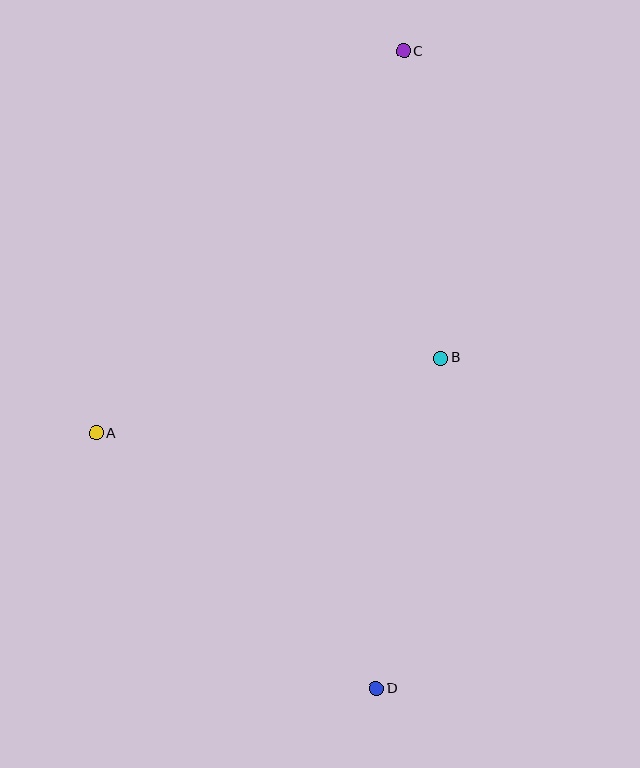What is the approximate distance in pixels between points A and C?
The distance between A and C is approximately 491 pixels.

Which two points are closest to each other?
Points B and C are closest to each other.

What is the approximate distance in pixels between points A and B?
The distance between A and B is approximately 353 pixels.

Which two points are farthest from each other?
Points C and D are farthest from each other.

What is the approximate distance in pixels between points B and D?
The distance between B and D is approximately 337 pixels.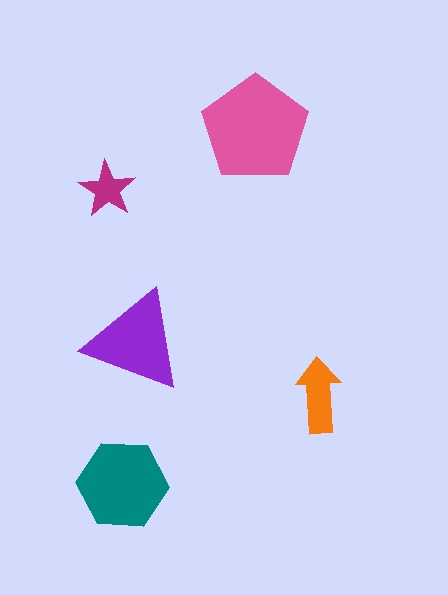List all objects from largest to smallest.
The pink pentagon, the teal hexagon, the purple triangle, the orange arrow, the magenta star.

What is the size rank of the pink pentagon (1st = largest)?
1st.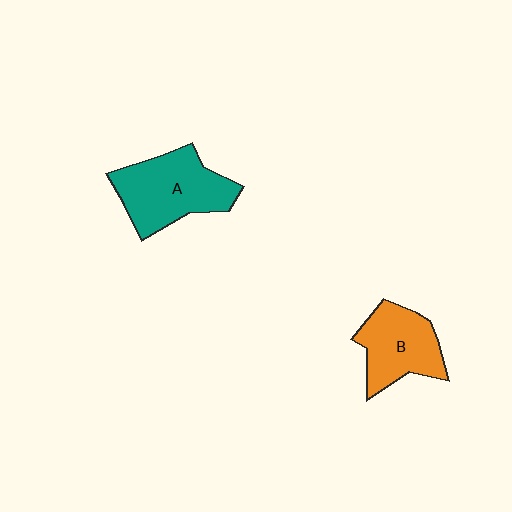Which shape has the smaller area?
Shape B (orange).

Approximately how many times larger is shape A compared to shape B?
Approximately 1.3 times.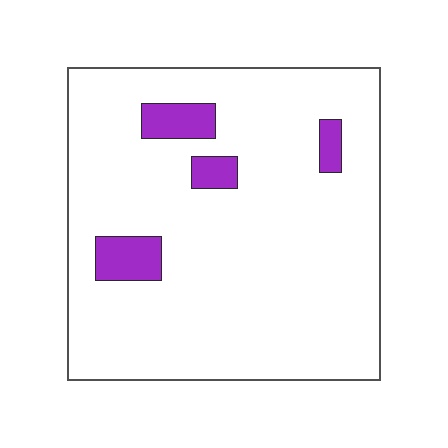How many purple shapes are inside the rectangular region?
4.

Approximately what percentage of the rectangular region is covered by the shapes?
Approximately 10%.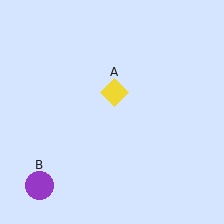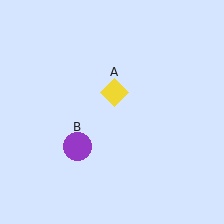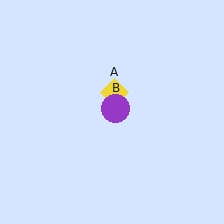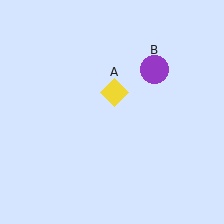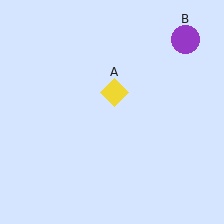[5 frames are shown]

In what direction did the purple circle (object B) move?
The purple circle (object B) moved up and to the right.